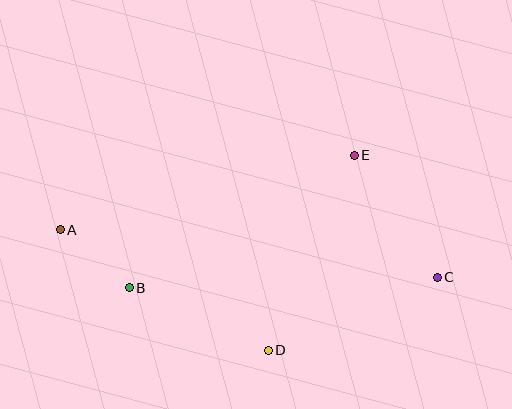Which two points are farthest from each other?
Points A and C are farthest from each other.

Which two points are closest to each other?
Points A and B are closest to each other.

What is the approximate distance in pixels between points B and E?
The distance between B and E is approximately 261 pixels.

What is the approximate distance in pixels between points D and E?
The distance between D and E is approximately 213 pixels.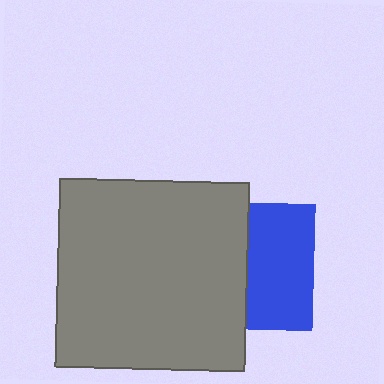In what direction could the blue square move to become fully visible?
The blue square could move right. That would shift it out from behind the gray square entirely.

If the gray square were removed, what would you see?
You would see the complete blue square.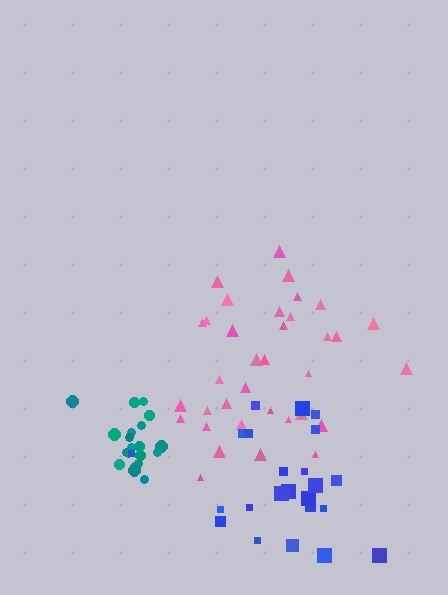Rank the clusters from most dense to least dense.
teal, blue, pink.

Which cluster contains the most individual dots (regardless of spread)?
Pink (35).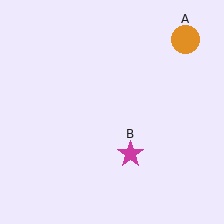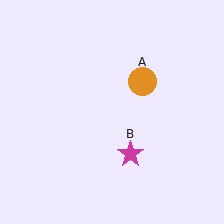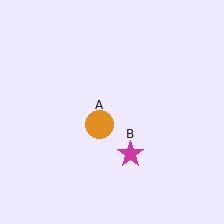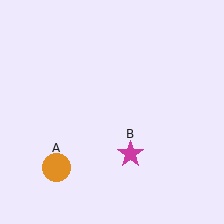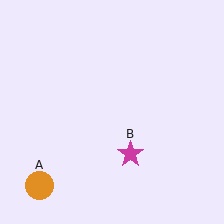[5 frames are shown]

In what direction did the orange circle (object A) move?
The orange circle (object A) moved down and to the left.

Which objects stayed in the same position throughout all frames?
Magenta star (object B) remained stationary.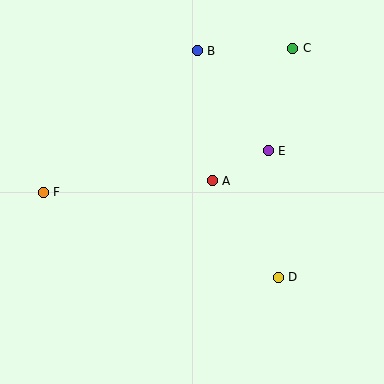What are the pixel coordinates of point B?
Point B is at (197, 51).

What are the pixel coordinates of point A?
Point A is at (212, 181).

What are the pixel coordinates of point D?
Point D is at (278, 277).